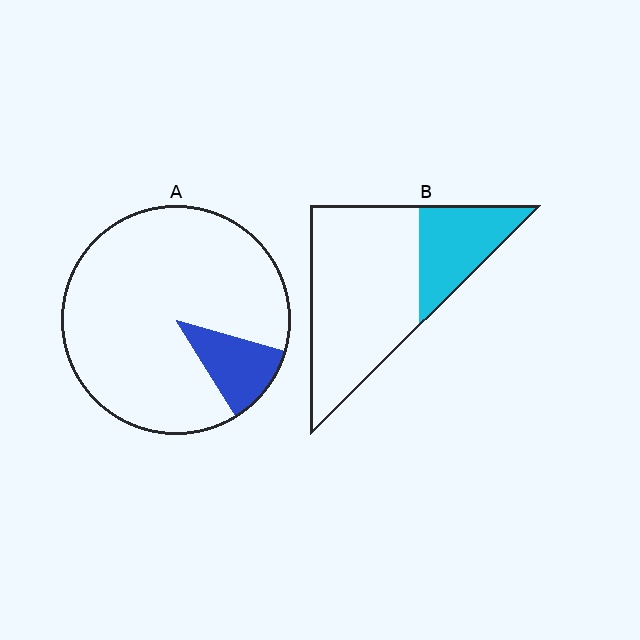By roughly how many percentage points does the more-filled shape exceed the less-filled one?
By roughly 15 percentage points (B over A).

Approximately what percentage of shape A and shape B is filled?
A is approximately 10% and B is approximately 30%.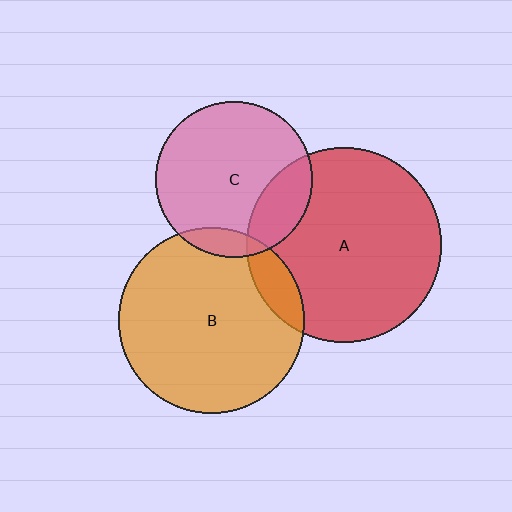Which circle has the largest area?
Circle A (red).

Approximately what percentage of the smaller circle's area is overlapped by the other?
Approximately 20%.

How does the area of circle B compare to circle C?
Approximately 1.4 times.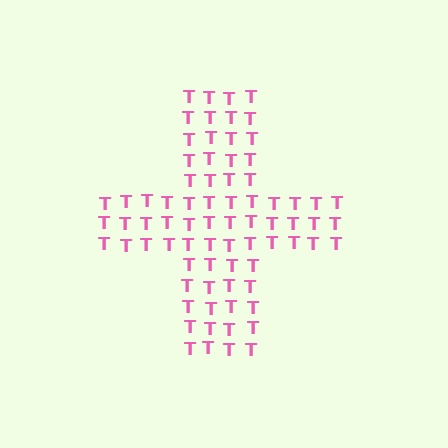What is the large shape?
The large shape is a cross.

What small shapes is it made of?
It is made of small letter T's.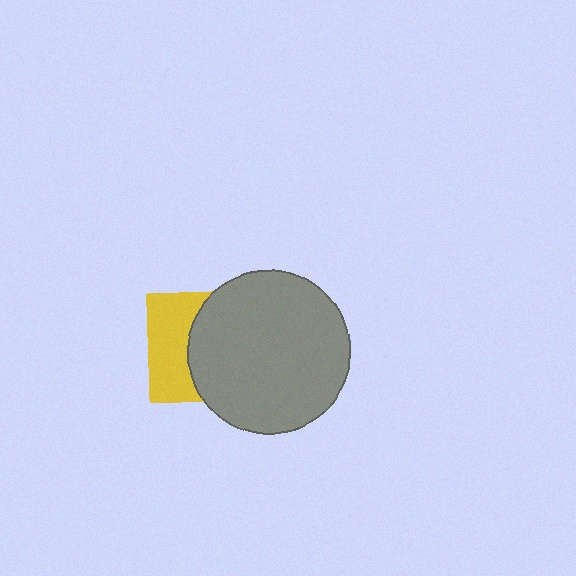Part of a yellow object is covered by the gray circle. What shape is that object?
It is a square.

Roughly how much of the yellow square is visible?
A small part of it is visible (roughly 42%).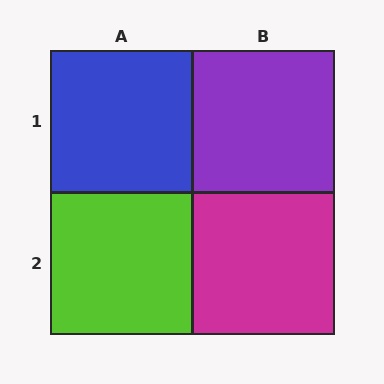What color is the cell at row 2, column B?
Magenta.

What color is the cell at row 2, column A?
Lime.